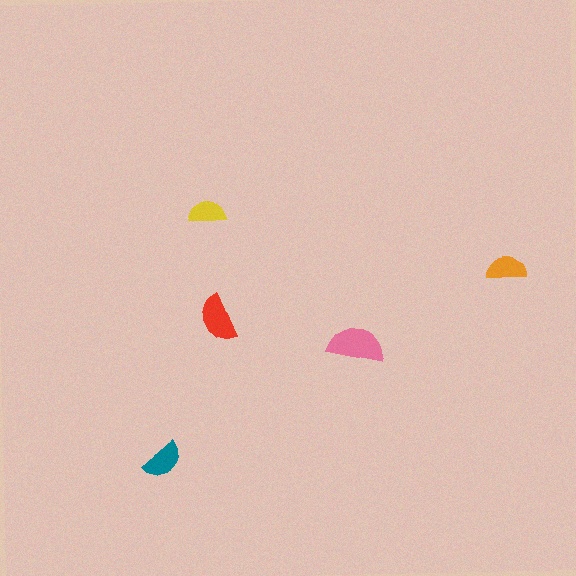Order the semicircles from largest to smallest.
the pink one, the red one, the teal one, the orange one, the yellow one.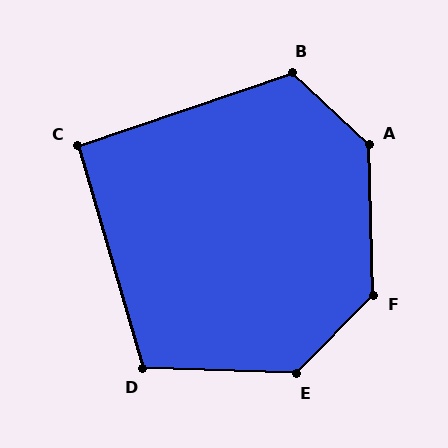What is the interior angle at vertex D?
Approximately 108 degrees (obtuse).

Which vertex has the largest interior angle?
A, at approximately 134 degrees.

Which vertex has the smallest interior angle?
C, at approximately 93 degrees.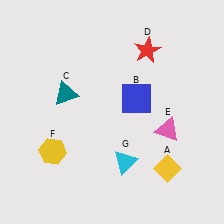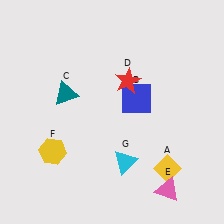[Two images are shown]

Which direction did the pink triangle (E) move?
The pink triangle (E) moved down.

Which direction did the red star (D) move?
The red star (D) moved down.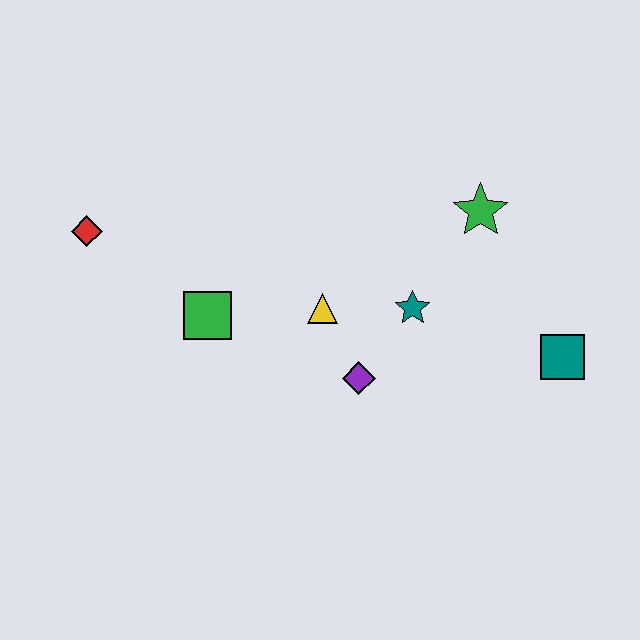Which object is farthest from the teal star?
The red diamond is farthest from the teal star.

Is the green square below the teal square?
No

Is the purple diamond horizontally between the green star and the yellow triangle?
Yes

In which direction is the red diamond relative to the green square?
The red diamond is to the left of the green square.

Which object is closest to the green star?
The teal star is closest to the green star.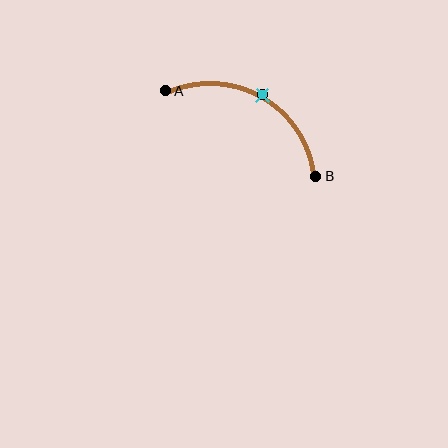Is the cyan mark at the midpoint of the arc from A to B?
Yes. The cyan mark lies on the arc at equal arc-length from both A and B — it is the arc midpoint.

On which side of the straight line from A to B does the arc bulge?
The arc bulges above the straight line connecting A and B.